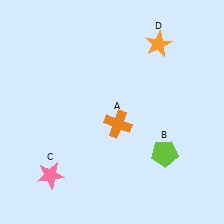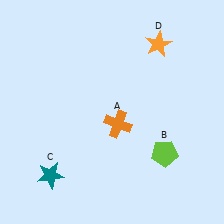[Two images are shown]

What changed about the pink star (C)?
In Image 1, C is pink. In Image 2, it changed to teal.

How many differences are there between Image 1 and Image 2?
There is 1 difference between the two images.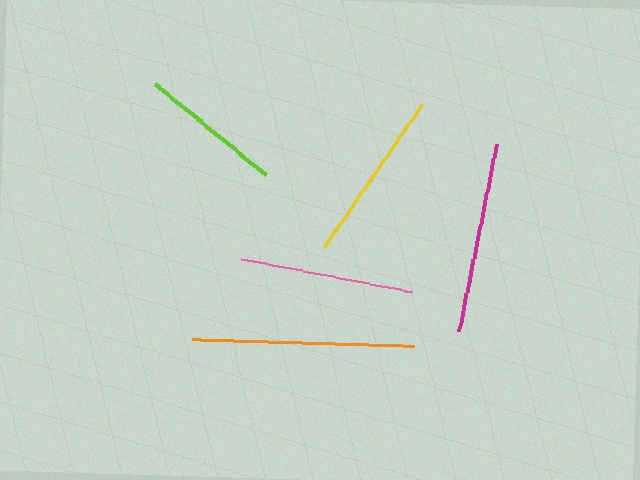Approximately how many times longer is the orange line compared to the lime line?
The orange line is approximately 1.5 times the length of the lime line.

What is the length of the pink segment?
The pink segment is approximately 173 pixels long.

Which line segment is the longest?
The orange line is the longest at approximately 222 pixels.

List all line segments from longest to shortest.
From longest to shortest: orange, magenta, yellow, pink, lime.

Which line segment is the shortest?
The lime line is the shortest at approximately 145 pixels.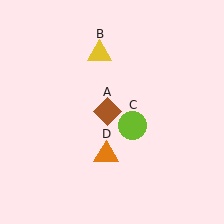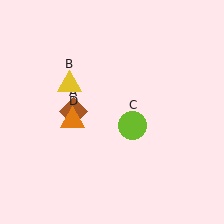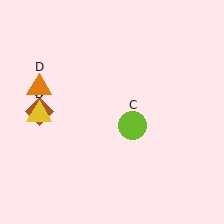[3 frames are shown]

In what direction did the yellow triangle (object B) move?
The yellow triangle (object B) moved down and to the left.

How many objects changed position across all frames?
3 objects changed position: brown diamond (object A), yellow triangle (object B), orange triangle (object D).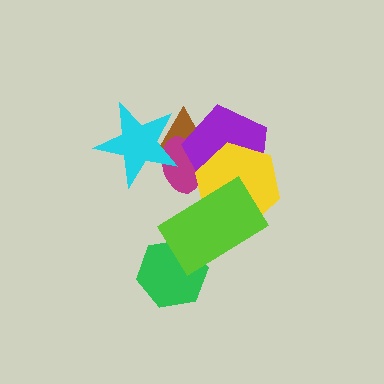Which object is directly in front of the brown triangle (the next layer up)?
The magenta ellipse is directly in front of the brown triangle.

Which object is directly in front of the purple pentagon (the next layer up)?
The yellow hexagon is directly in front of the purple pentagon.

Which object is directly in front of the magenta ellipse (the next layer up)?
The purple pentagon is directly in front of the magenta ellipse.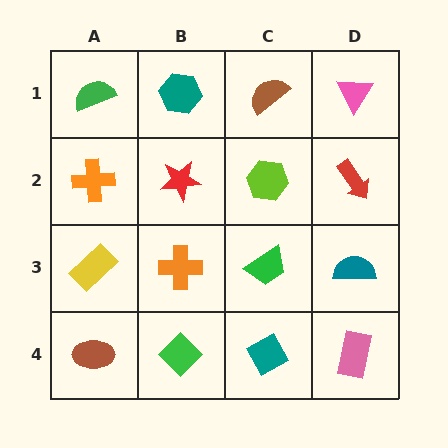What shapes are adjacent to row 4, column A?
A yellow rectangle (row 3, column A), a green diamond (row 4, column B).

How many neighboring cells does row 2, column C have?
4.